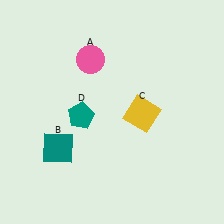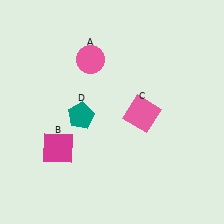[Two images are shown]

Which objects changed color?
B changed from teal to magenta. C changed from yellow to pink.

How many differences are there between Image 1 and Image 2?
There are 2 differences between the two images.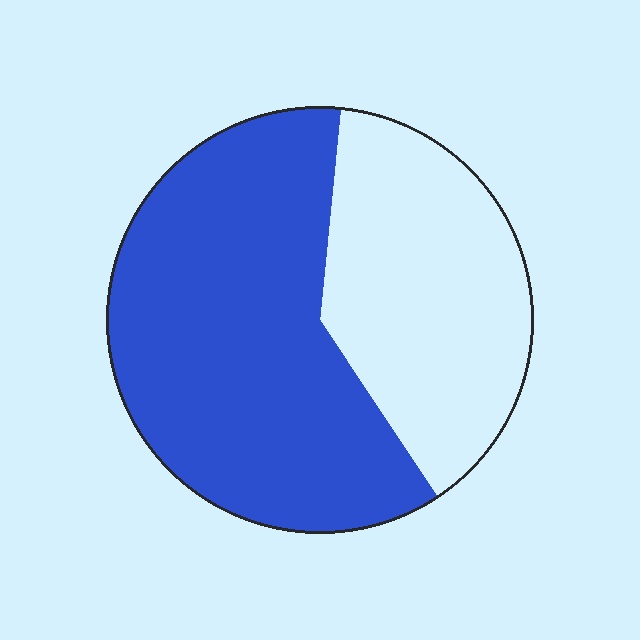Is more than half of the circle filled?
Yes.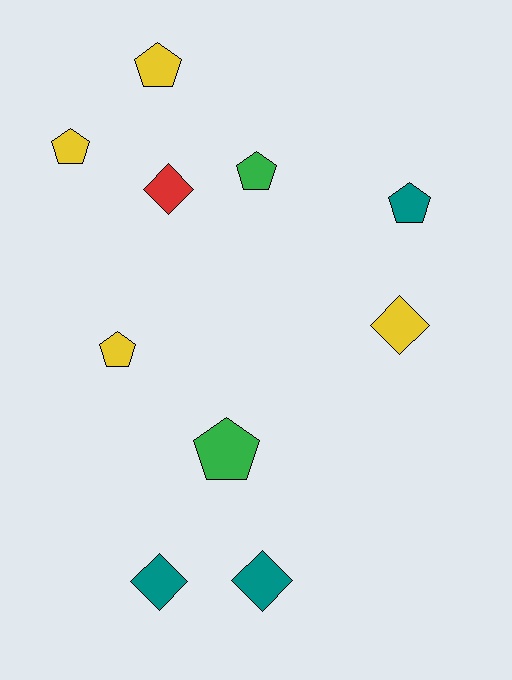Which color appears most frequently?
Yellow, with 4 objects.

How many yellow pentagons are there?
There are 3 yellow pentagons.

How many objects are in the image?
There are 10 objects.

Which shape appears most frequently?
Pentagon, with 6 objects.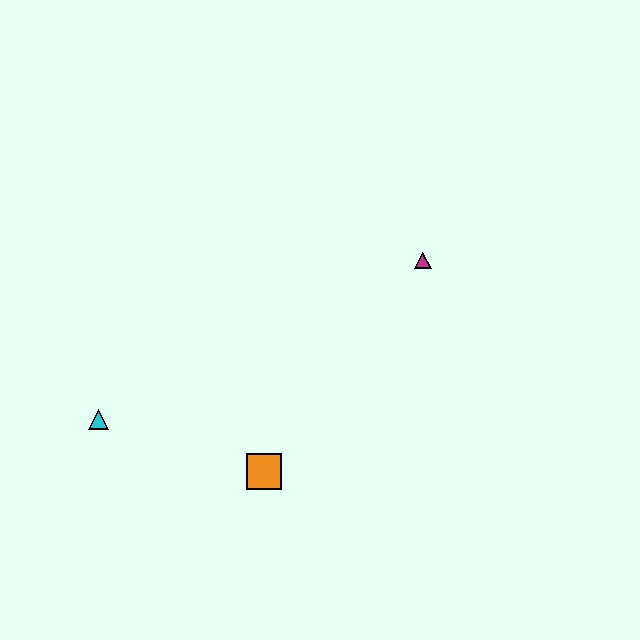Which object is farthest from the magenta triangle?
The cyan triangle is farthest from the magenta triangle.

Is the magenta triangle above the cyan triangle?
Yes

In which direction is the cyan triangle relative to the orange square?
The cyan triangle is to the left of the orange square.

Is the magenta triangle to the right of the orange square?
Yes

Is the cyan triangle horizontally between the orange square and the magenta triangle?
No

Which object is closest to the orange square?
The cyan triangle is closest to the orange square.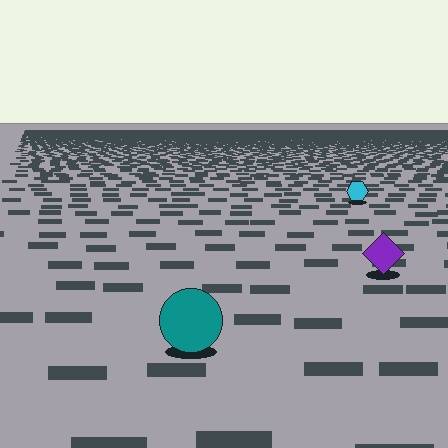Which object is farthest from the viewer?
The cyan hexagon is farthest from the viewer. It appears smaller and the ground texture around it is denser.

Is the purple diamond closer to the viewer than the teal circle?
No. The teal circle is closer — you can tell from the texture gradient: the ground texture is coarser near it.